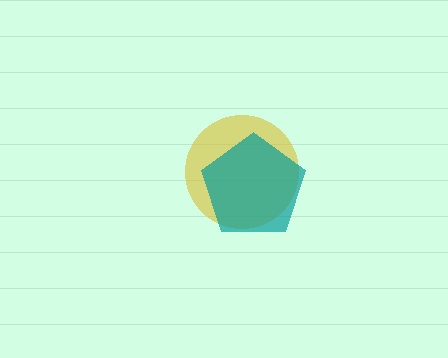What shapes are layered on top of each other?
The layered shapes are: a yellow circle, a teal pentagon.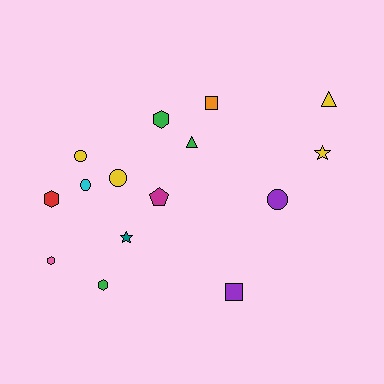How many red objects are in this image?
There is 1 red object.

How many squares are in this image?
There are 2 squares.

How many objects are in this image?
There are 15 objects.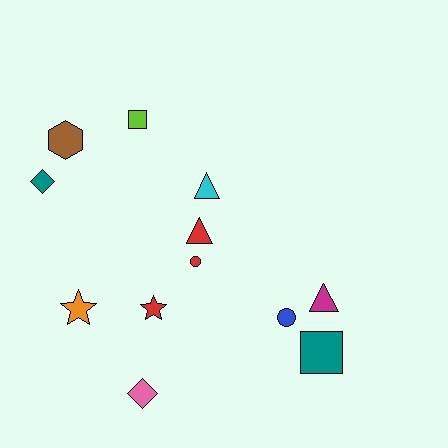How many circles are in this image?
There are 2 circles.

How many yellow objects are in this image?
There are no yellow objects.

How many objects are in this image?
There are 12 objects.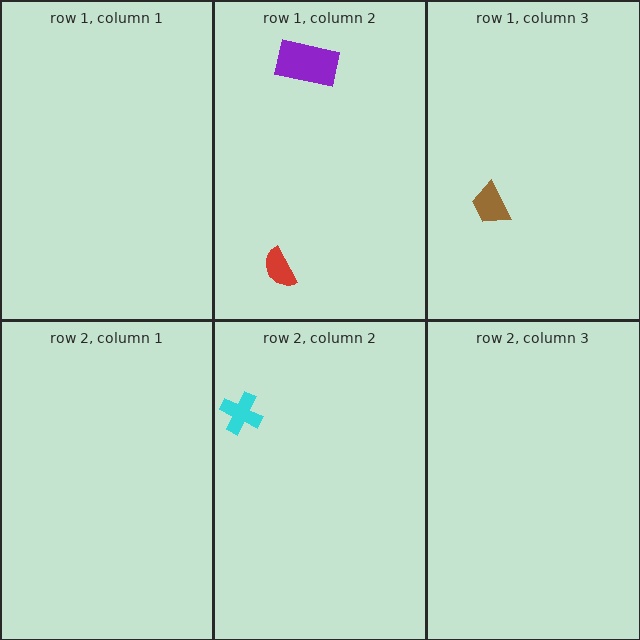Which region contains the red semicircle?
The row 1, column 2 region.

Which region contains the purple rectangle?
The row 1, column 2 region.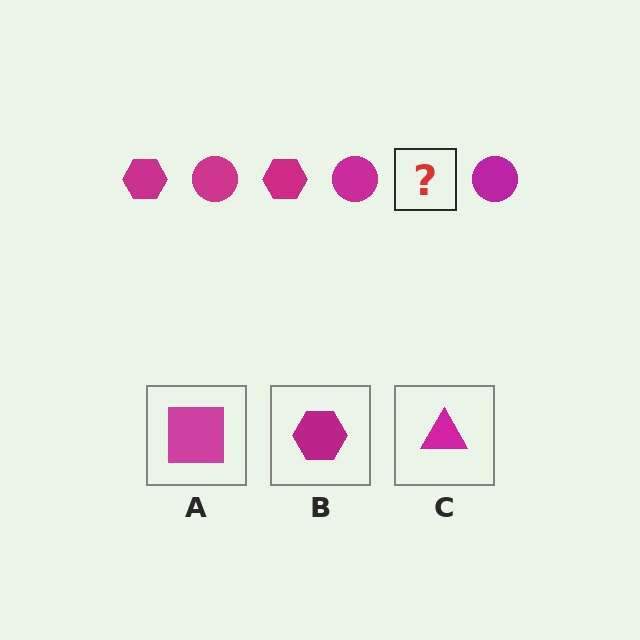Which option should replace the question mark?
Option B.